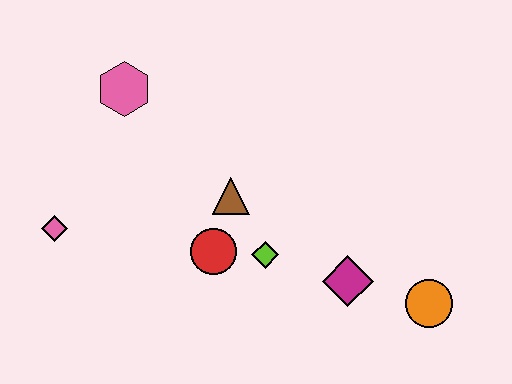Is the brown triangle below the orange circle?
No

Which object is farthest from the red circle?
The orange circle is farthest from the red circle.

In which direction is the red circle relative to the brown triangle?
The red circle is below the brown triangle.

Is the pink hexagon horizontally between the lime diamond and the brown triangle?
No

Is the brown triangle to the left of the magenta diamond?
Yes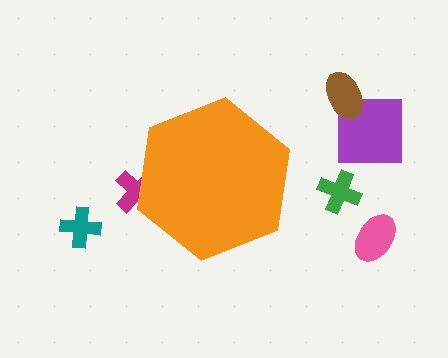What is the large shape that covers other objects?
An orange hexagon.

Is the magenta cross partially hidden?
Yes, the magenta cross is partially hidden behind the orange hexagon.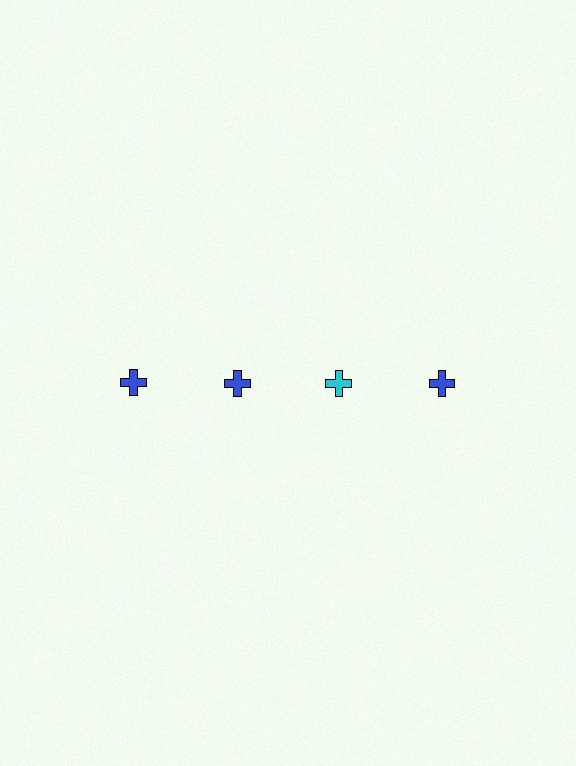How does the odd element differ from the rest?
It has a different color: cyan instead of blue.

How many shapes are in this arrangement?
There are 4 shapes arranged in a grid pattern.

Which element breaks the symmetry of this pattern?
The cyan cross in the top row, center column breaks the symmetry. All other shapes are blue crosses.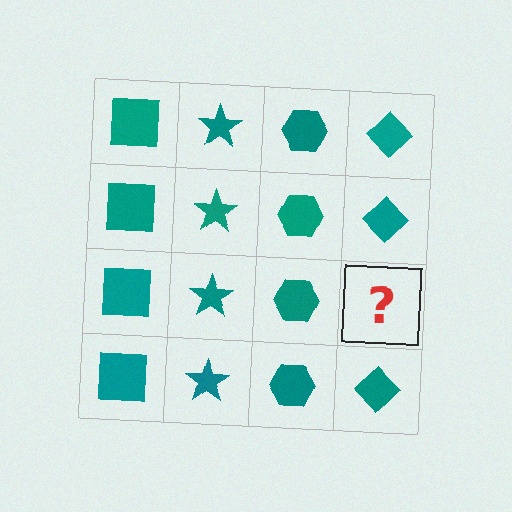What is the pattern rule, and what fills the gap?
The rule is that each column has a consistent shape. The gap should be filled with a teal diamond.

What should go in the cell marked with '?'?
The missing cell should contain a teal diamond.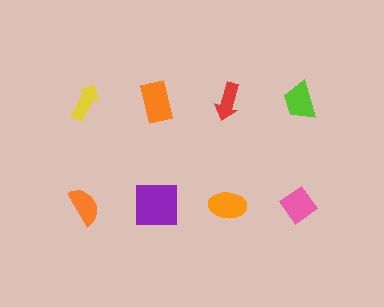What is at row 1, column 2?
An orange rectangle.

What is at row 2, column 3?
An orange ellipse.